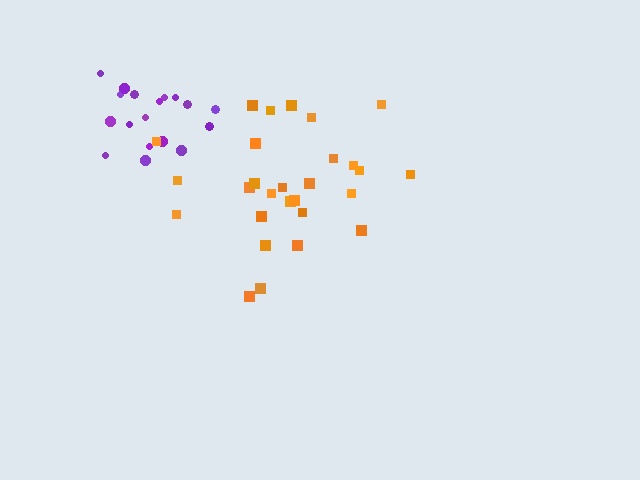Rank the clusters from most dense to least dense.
purple, orange.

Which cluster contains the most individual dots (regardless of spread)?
Orange (28).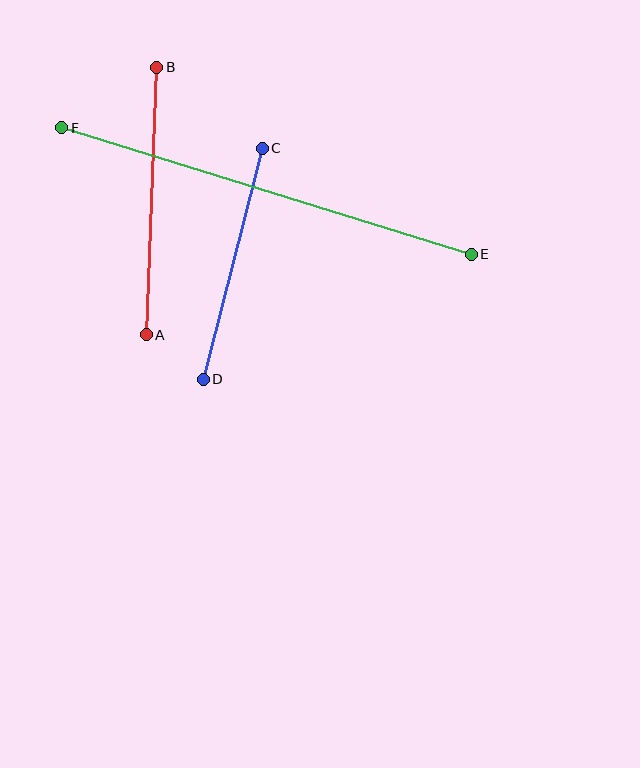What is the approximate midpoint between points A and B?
The midpoint is at approximately (152, 201) pixels.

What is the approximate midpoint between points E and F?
The midpoint is at approximately (266, 191) pixels.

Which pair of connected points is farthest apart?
Points E and F are farthest apart.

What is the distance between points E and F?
The distance is approximately 428 pixels.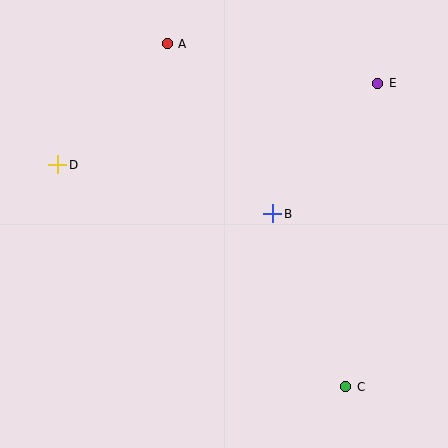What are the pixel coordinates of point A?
Point A is at (167, 44).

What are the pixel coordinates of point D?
Point D is at (58, 165).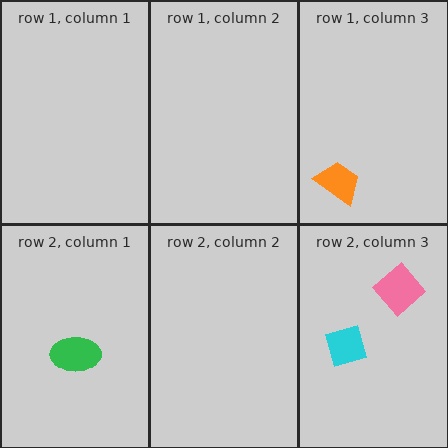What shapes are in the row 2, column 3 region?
The pink diamond, the cyan diamond.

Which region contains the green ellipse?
The row 2, column 1 region.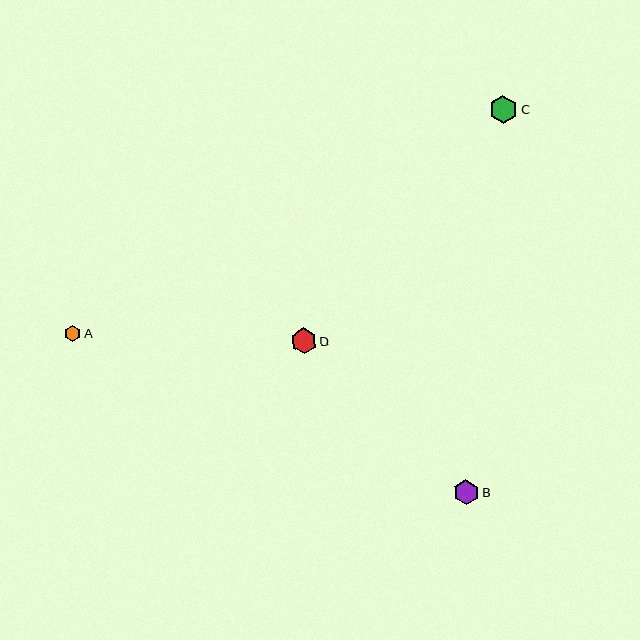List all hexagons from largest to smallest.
From largest to smallest: C, D, B, A.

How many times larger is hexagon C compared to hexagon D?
Hexagon C is approximately 1.1 times the size of hexagon D.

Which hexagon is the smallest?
Hexagon A is the smallest with a size of approximately 16 pixels.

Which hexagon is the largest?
Hexagon C is the largest with a size of approximately 28 pixels.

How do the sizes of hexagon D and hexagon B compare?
Hexagon D and hexagon B are approximately the same size.